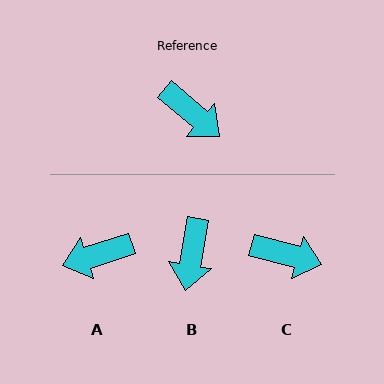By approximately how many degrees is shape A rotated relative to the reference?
Approximately 122 degrees clockwise.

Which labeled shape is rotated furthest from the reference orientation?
A, about 122 degrees away.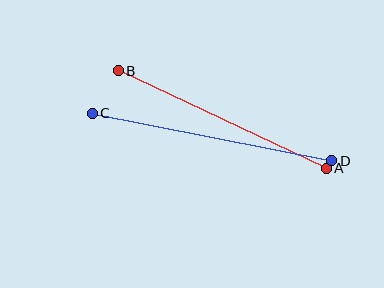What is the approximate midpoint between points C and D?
The midpoint is at approximately (212, 137) pixels.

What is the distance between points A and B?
The distance is approximately 229 pixels.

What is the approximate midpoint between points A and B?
The midpoint is at approximately (222, 119) pixels.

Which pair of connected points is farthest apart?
Points C and D are farthest apart.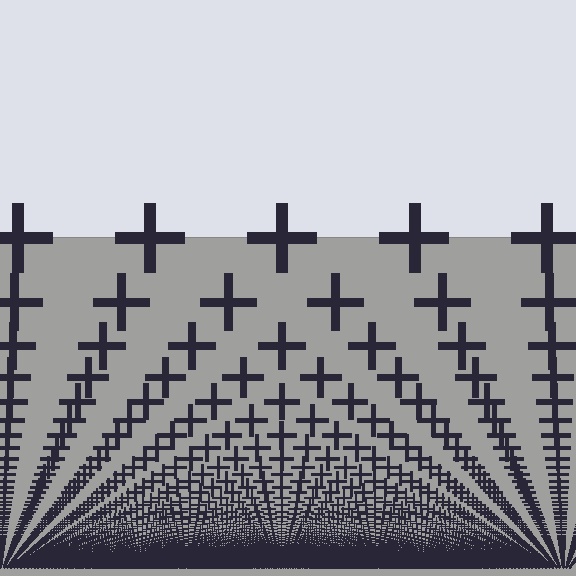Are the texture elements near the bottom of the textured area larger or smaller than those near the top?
Smaller. The gradient is inverted — elements near the bottom are smaller and denser.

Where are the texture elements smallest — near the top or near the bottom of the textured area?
Near the bottom.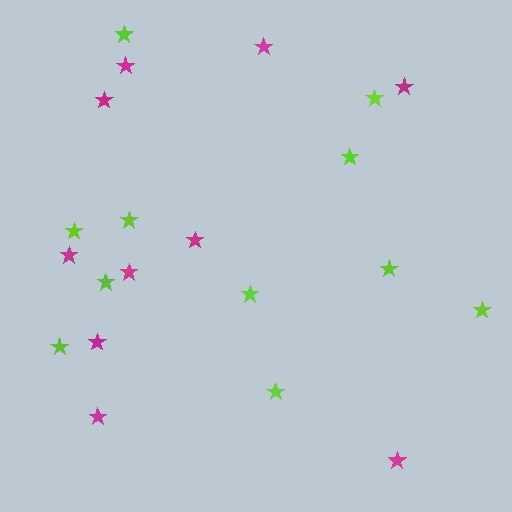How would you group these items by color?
There are 2 groups: one group of lime stars (11) and one group of magenta stars (10).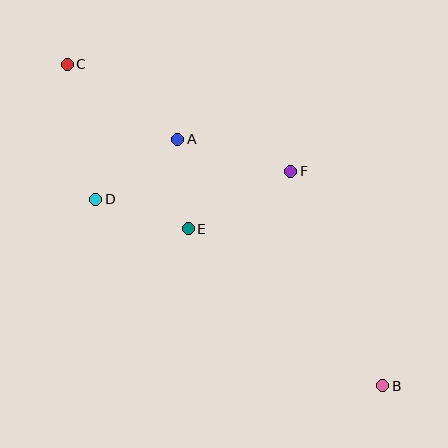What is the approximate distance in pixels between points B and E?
The distance between B and E is approximately 250 pixels.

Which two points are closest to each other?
Points A and E are closest to each other.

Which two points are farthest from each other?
Points B and C are farthest from each other.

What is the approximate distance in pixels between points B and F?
The distance between B and F is approximately 233 pixels.